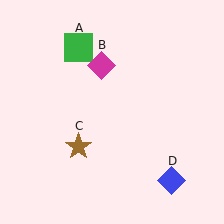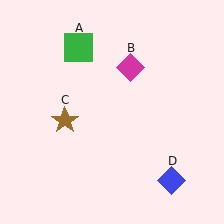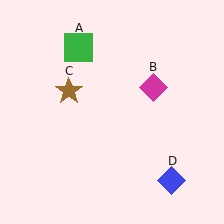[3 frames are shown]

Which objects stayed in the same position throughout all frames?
Green square (object A) and blue diamond (object D) remained stationary.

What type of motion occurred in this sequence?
The magenta diamond (object B), brown star (object C) rotated clockwise around the center of the scene.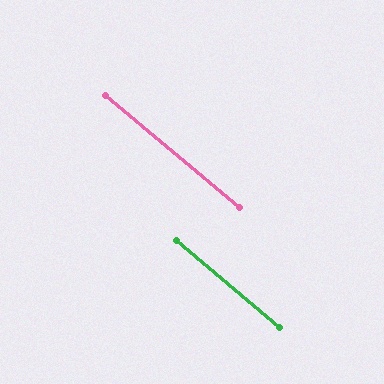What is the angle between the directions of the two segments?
Approximately 0 degrees.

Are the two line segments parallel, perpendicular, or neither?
Parallel — their directions differ by only 0.3°.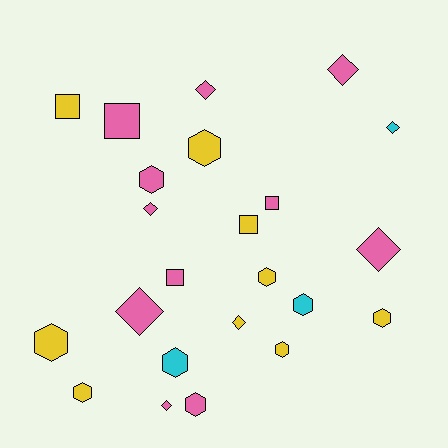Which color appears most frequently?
Pink, with 11 objects.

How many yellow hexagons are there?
There are 6 yellow hexagons.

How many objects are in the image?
There are 23 objects.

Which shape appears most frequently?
Hexagon, with 10 objects.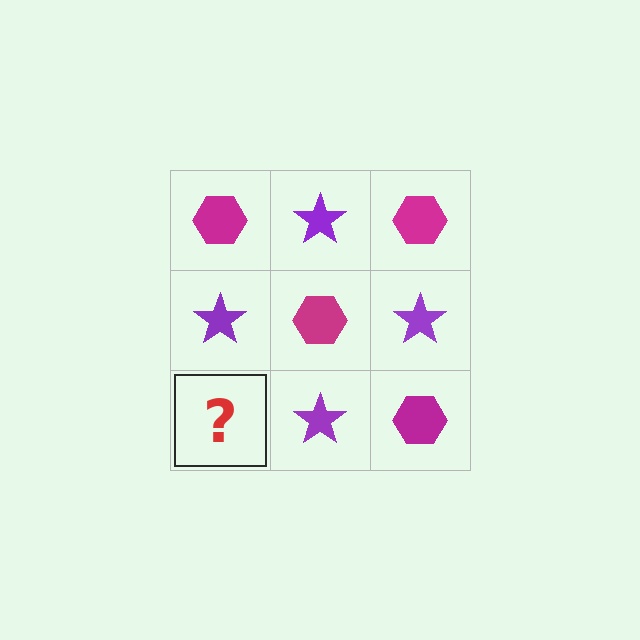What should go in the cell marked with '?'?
The missing cell should contain a magenta hexagon.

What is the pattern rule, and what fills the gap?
The rule is that it alternates magenta hexagon and purple star in a checkerboard pattern. The gap should be filled with a magenta hexagon.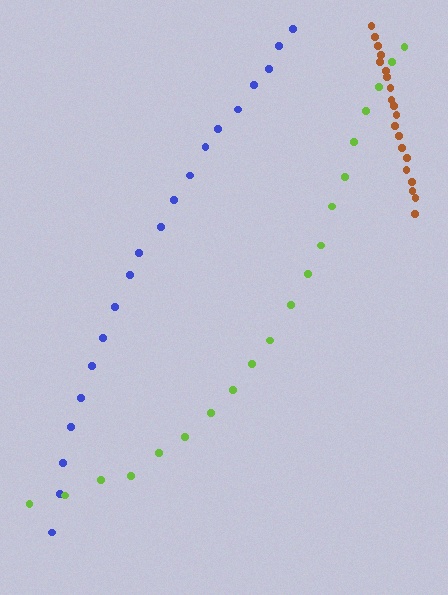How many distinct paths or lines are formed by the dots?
There are 3 distinct paths.